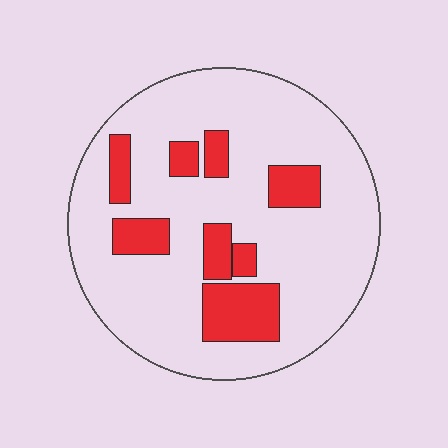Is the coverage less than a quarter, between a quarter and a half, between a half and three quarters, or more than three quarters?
Less than a quarter.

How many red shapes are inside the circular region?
8.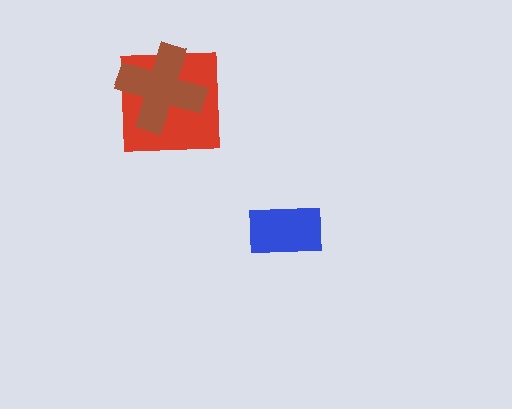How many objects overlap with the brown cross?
1 object overlaps with the brown cross.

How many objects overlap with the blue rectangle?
0 objects overlap with the blue rectangle.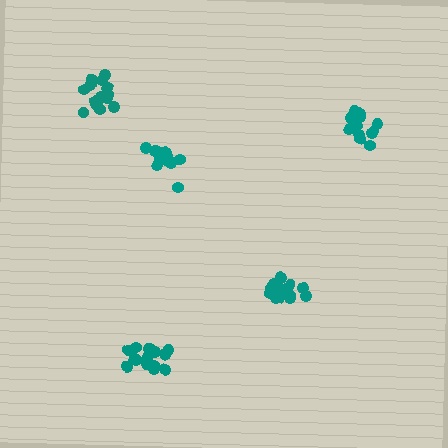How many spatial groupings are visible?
There are 5 spatial groupings.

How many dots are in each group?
Group 1: 17 dots, Group 2: 18 dots, Group 3: 18 dots, Group 4: 16 dots, Group 5: 14 dots (83 total).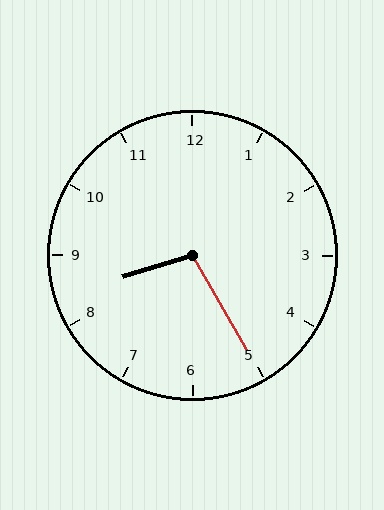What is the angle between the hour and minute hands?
Approximately 102 degrees.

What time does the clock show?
8:25.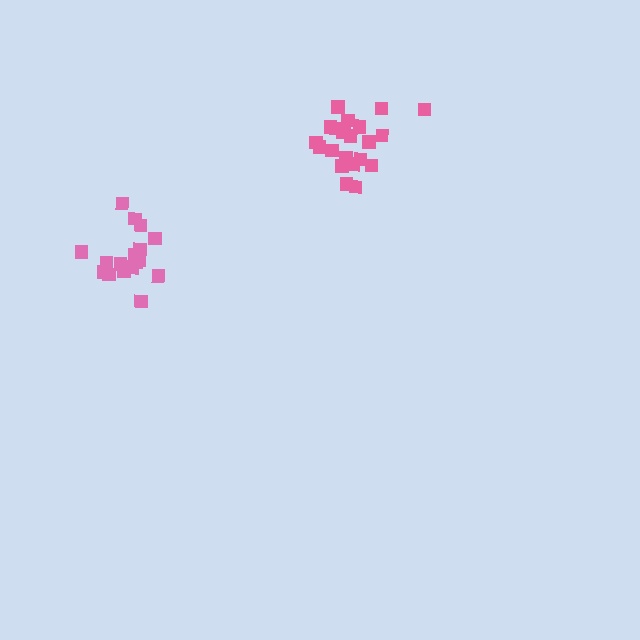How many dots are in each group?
Group 1: 21 dots, Group 2: 18 dots (39 total).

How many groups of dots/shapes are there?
There are 2 groups.